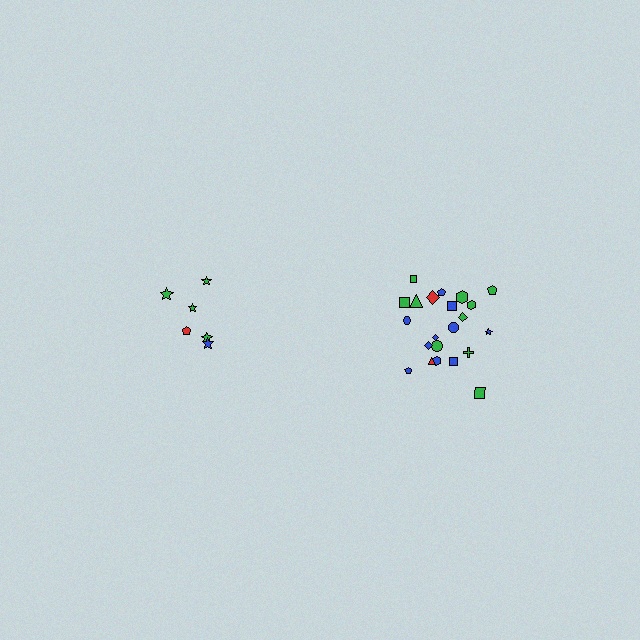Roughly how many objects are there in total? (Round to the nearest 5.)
Roughly 30 objects in total.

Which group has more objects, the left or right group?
The right group.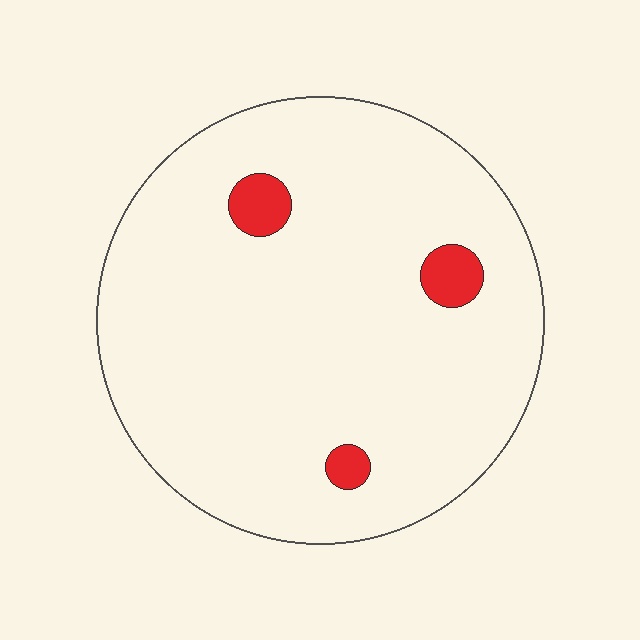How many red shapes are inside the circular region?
3.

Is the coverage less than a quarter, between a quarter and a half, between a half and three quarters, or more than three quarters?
Less than a quarter.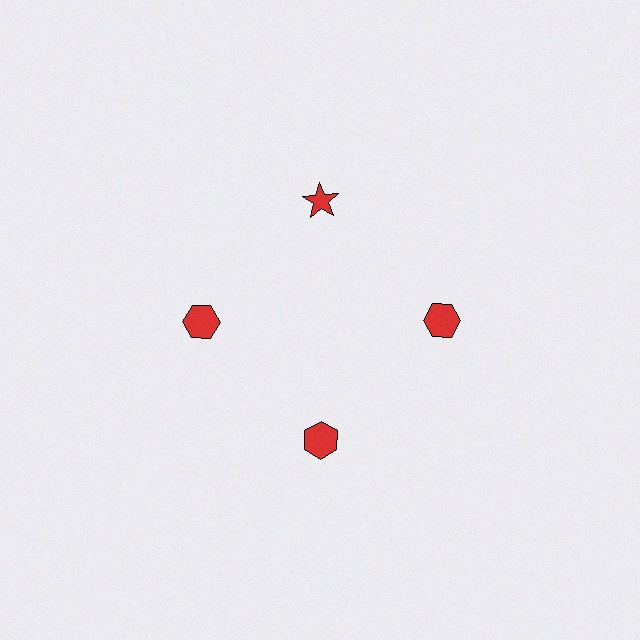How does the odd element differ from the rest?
It has a different shape: star instead of hexagon.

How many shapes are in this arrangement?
There are 4 shapes arranged in a ring pattern.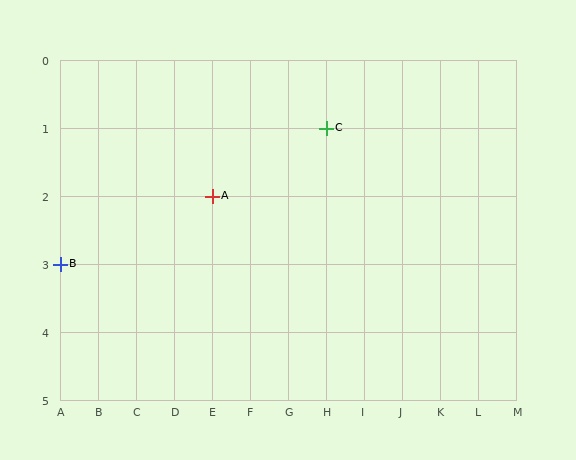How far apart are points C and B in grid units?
Points C and B are 7 columns and 2 rows apart (about 7.3 grid units diagonally).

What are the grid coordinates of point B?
Point B is at grid coordinates (A, 3).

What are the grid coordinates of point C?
Point C is at grid coordinates (H, 1).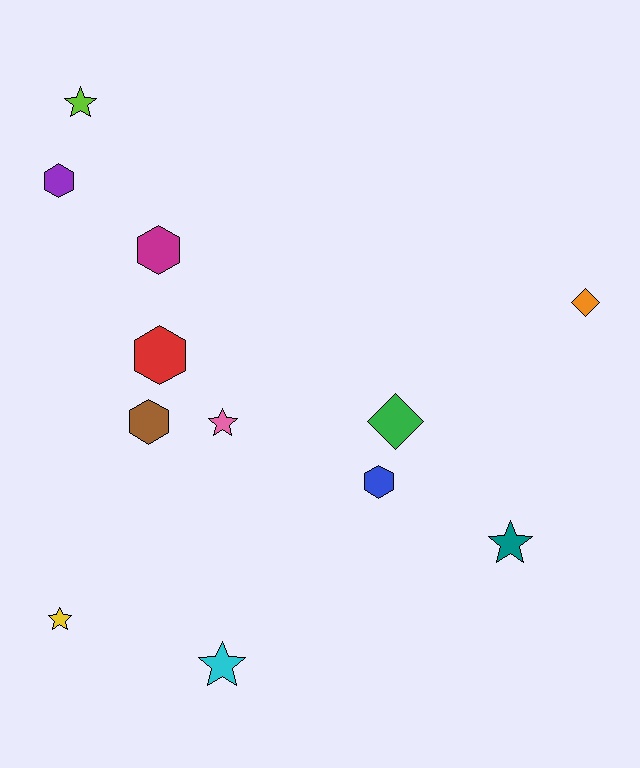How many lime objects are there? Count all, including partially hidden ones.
There is 1 lime object.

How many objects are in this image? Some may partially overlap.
There are 12 objects.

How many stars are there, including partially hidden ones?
There are 5 stars.